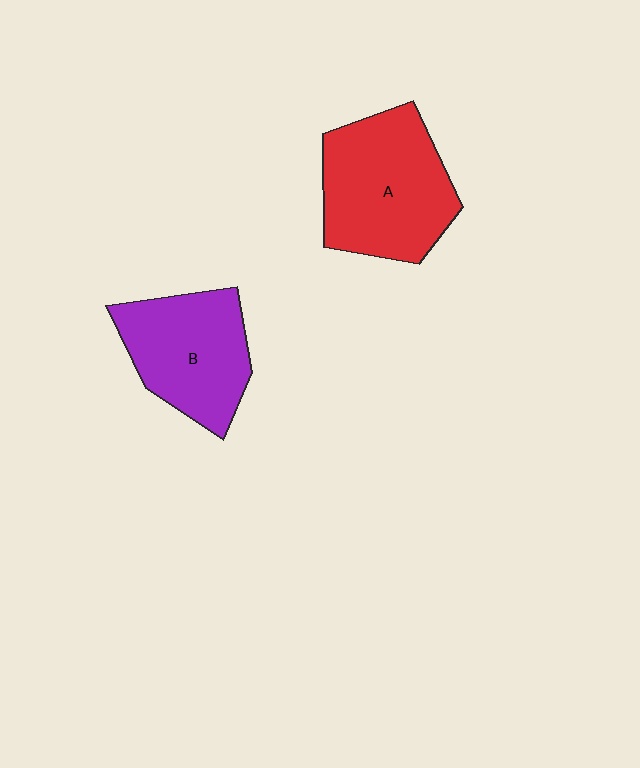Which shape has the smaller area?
Shape B (purple).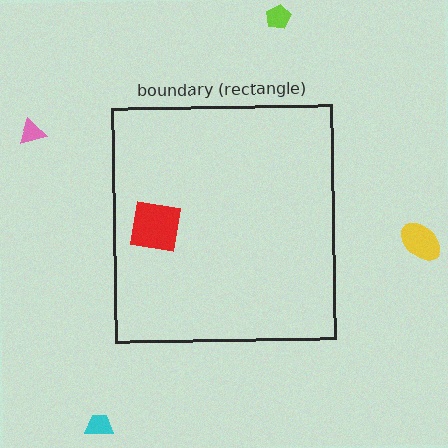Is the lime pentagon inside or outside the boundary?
Outside.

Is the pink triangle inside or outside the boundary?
Outside.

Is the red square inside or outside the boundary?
Inside.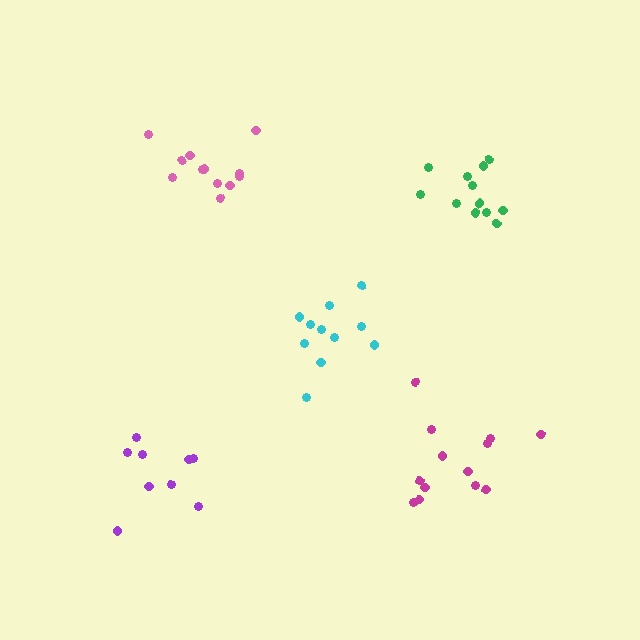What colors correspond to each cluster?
The clusters are colored: cyan, green, pink, purple, magenta.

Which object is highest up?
The pink cluster is topmost.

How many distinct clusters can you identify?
There are 5 distinct clusters.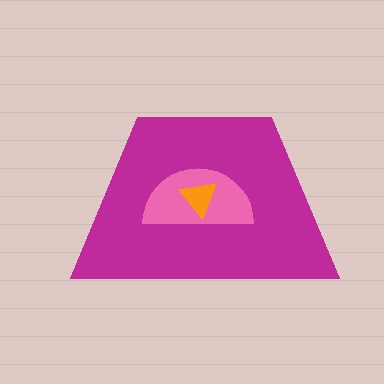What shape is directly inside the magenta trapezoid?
The pink semicircle.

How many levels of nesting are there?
3.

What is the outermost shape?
The magenta trapezoid.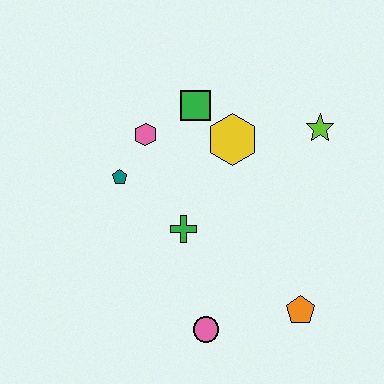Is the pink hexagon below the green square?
Yes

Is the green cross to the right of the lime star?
No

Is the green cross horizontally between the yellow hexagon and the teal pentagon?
Yes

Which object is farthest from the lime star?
The pink circle is farthest from the lime star.